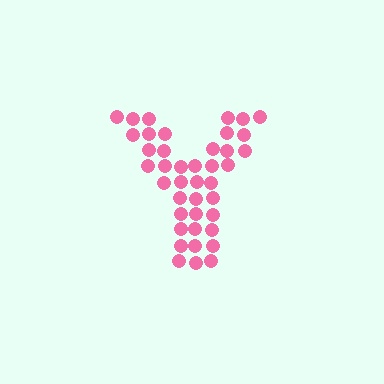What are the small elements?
The small elements are circles.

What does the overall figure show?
The overall figure shows the letter Y.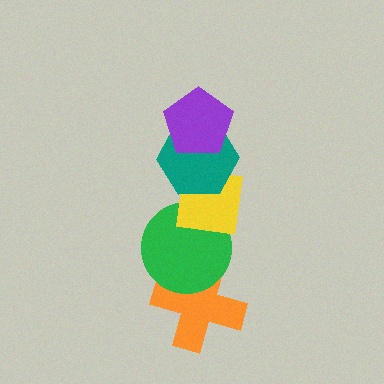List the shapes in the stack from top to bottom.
From top to bottom: the purple pentagon, the teal hexagon, the yellow square, the green circle, the orange cross.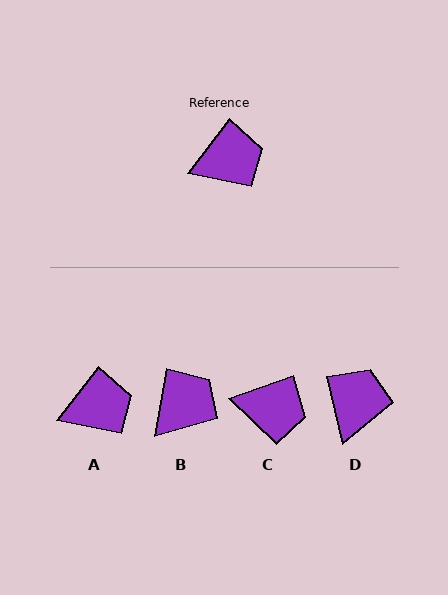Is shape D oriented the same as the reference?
No, it is off by about 50 degrees.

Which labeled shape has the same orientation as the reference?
A.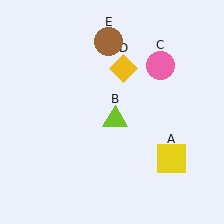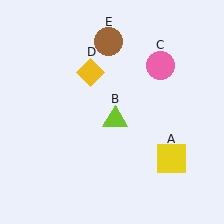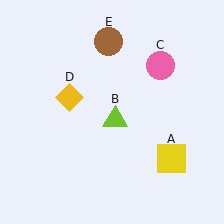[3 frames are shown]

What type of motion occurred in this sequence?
The yellow diamond (object D) rotated counterclockwise around the center of the scene.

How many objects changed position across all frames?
1 object changed position: yellow diamond (object D).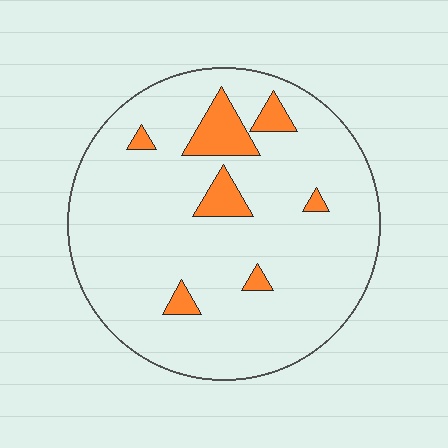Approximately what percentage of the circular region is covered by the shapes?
Approximately 10%.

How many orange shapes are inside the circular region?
7.